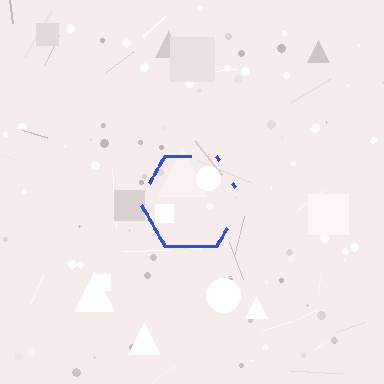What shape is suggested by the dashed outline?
The dashed outline suggests a hexagon.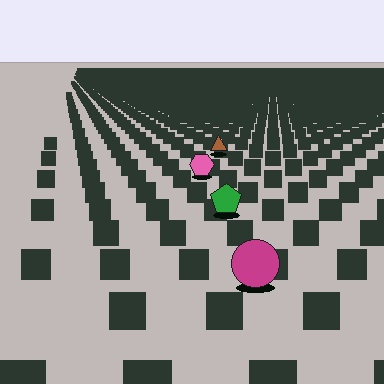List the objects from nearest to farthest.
From nearest to farthest: the magenta circle, the green pentagon, the pink hexagon, the brown triangle.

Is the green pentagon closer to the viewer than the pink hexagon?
Yes. The green pentagon is closer — you can tell from the texture gradient: the ground texture is coarser near it.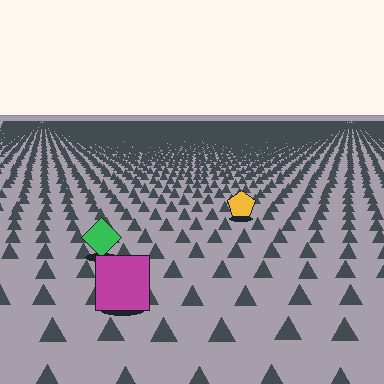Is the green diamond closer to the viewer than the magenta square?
No. The magenta square is closer — you can tell from the texture gradient: the ground texture is coarser near it.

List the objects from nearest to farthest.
From nearest to farthest: the magenta square, the green diamond, the yellow pentagon.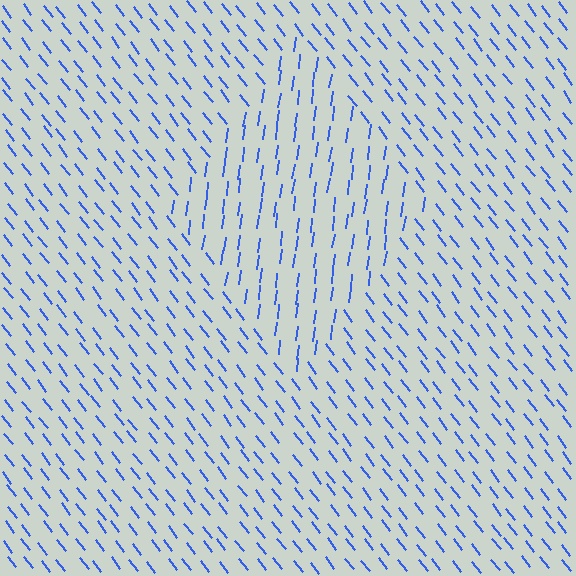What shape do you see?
I see a diamond.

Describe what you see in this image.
The image is filled with small blue line segments. A diamond region in the image has lines oriented differently from the surrounding lines, creating a visible texture boundary.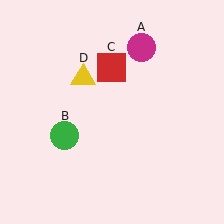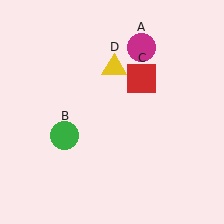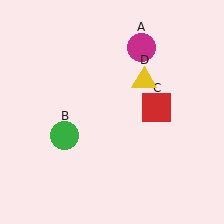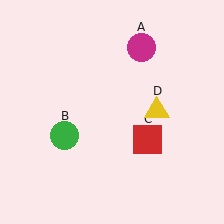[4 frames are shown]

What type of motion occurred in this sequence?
The red square (object C), yellow triangle (object D) rotated clockwise around the center of the scene.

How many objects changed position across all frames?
2 objects changed position: red square (object C), yellow triangle (object D).